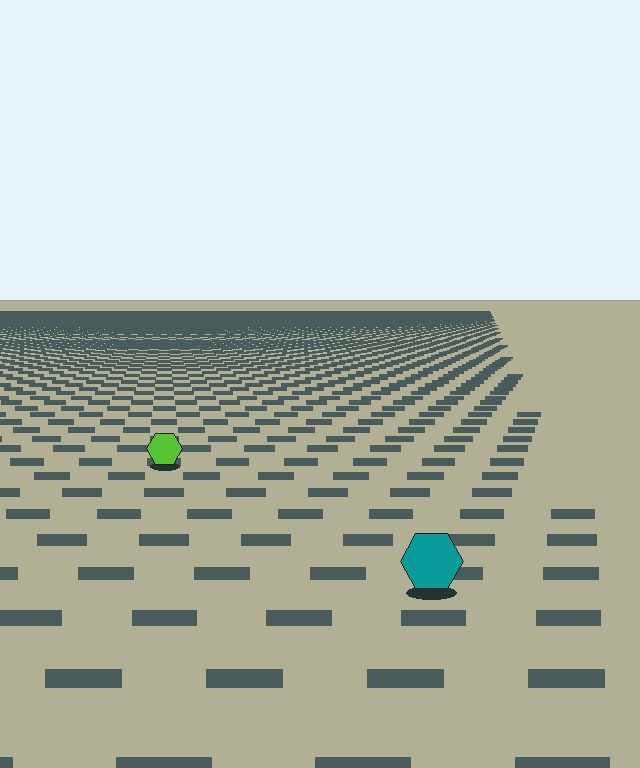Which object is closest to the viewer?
The teal hexagon is closest. The texture marks near it are larger and more spread out.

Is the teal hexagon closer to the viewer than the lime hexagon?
Yes. The teal hexagon is closer — you can tell from the texture gradient: the ground texture is coarser near it.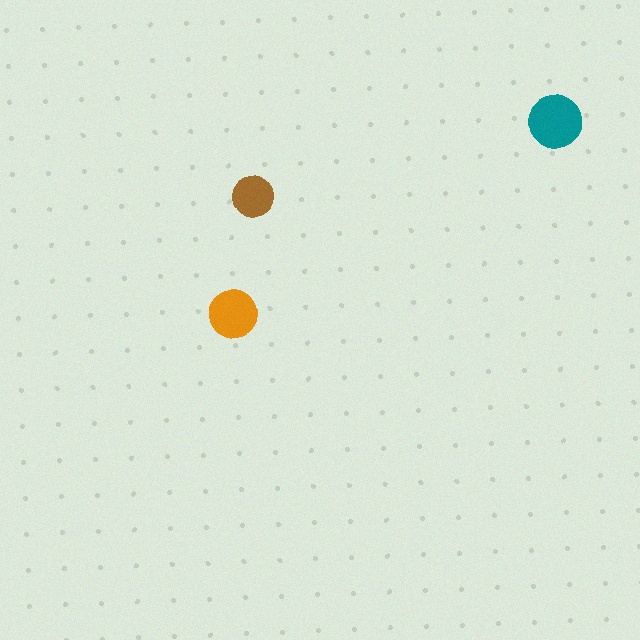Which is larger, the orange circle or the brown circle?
The orange one.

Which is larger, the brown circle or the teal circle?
The teal one.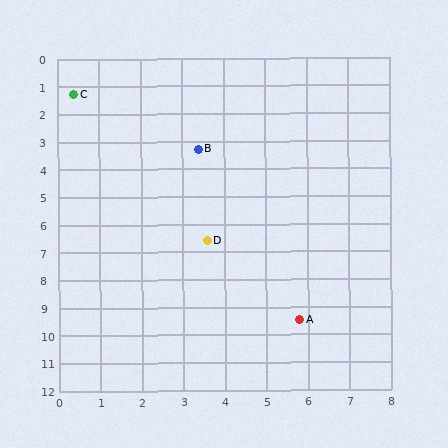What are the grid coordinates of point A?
Point A is at approximately (5.8, 9.5).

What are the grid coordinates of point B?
Point B is at approximately (3.4, 3.3).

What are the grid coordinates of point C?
Point C is at approximately (0.4, 1.3).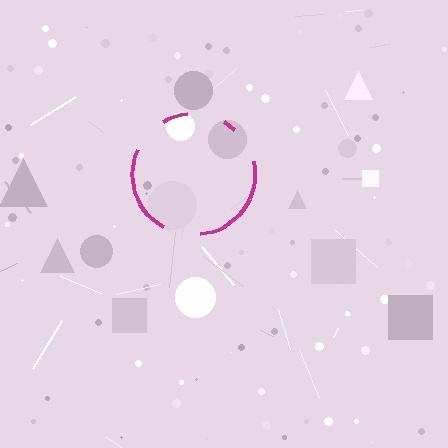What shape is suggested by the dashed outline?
The dashed outline suggests a circle.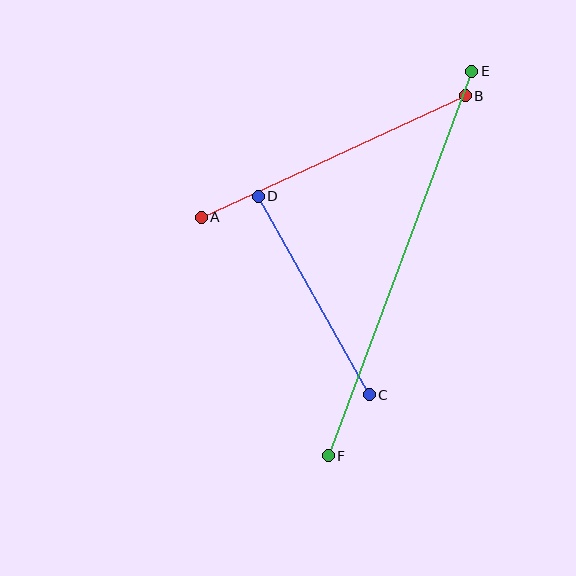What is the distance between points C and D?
The distance is approximately 227 pixels.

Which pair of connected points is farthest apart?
Points E and F are farthest apart.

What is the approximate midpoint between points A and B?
The midpoint is at approximately (333, 157) pixels.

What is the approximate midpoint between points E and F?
The midpoint is at approximately (400, 264) pixels.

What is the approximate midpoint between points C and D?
The midpoint is at approximately (314, 295) pixels.